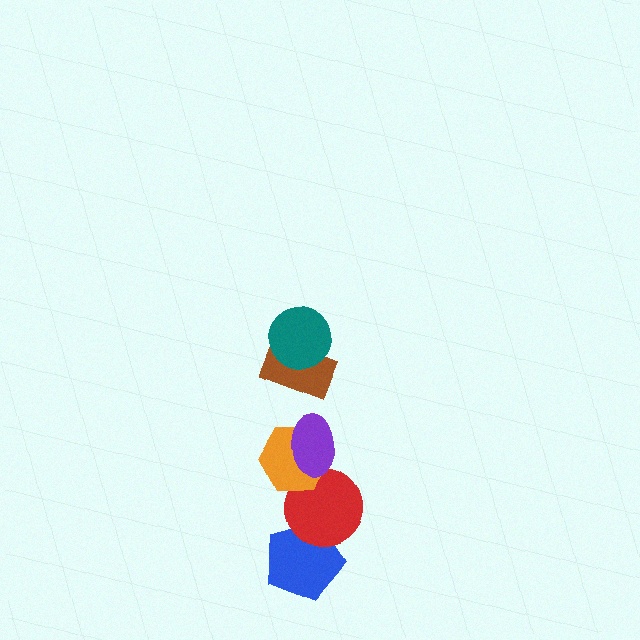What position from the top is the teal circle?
The teal circle is 1st from the top.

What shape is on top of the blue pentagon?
The red circle is on top of the blue pentagon.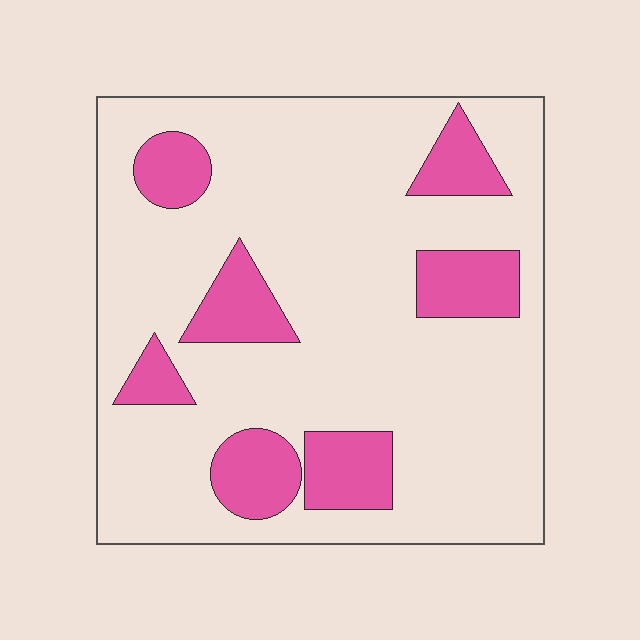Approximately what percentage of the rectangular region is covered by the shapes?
Approximately 20%.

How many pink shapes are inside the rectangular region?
7.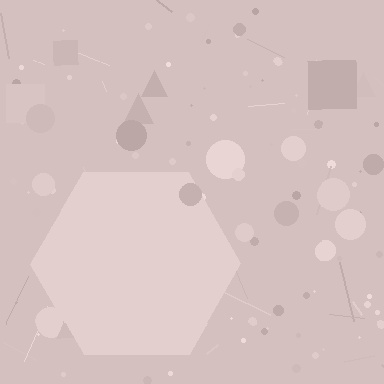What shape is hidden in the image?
A hexagon is hidden in the image.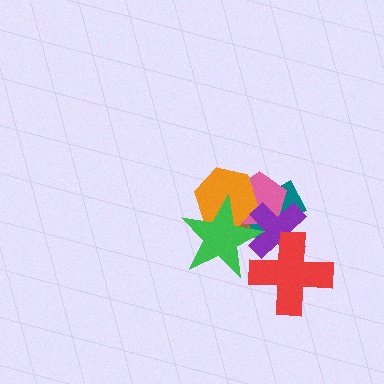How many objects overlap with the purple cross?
5 objects overlap with the purple cross.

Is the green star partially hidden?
No, no other shape covers it.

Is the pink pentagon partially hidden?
Yes, it is partially covered by another shape.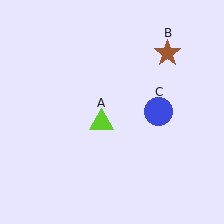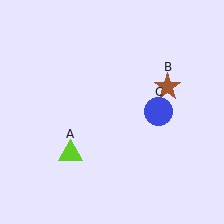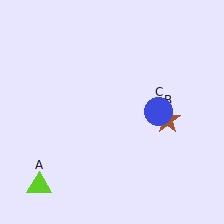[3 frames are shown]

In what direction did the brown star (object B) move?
The brown star (object B) moved down.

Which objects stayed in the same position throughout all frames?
Blue circle (object C) remained stationary.